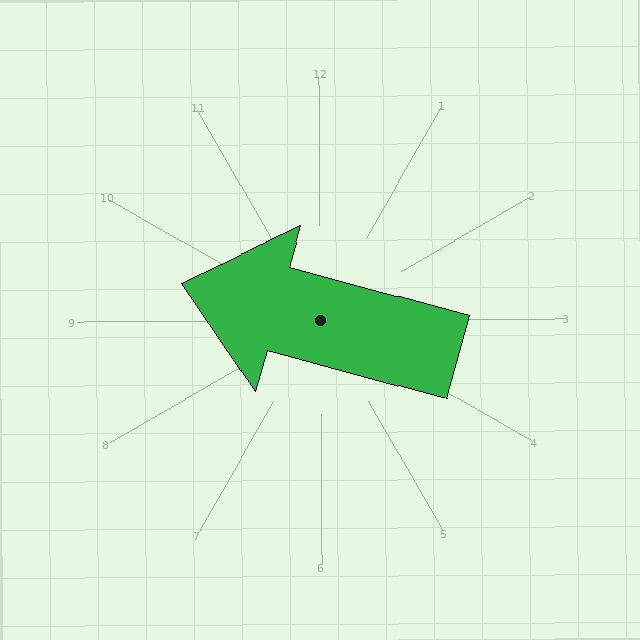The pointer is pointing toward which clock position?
Roughly 10 o'clock.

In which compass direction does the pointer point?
West.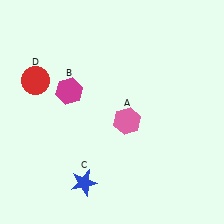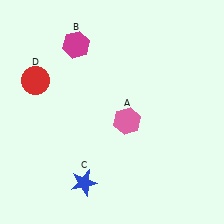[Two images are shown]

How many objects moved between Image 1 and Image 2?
1 object moved between the two images.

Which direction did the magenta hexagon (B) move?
The magenta hexagon (B) moved up.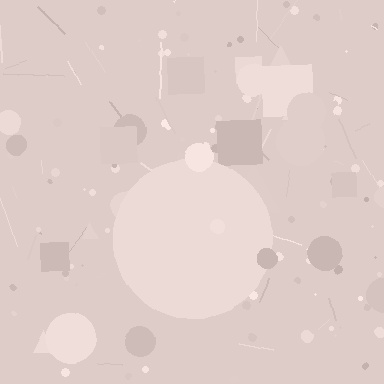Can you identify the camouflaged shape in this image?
The camouflaged shape is a circle.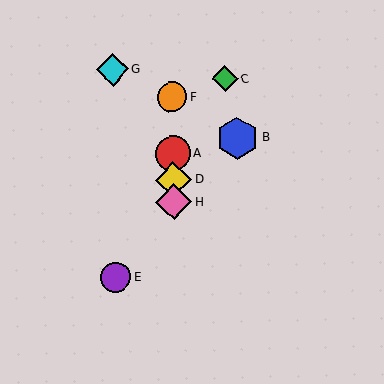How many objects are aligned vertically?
4 objects (A, D, F, H) are aligned vertically.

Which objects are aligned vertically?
Objects A, D, F, H are aligned vertically.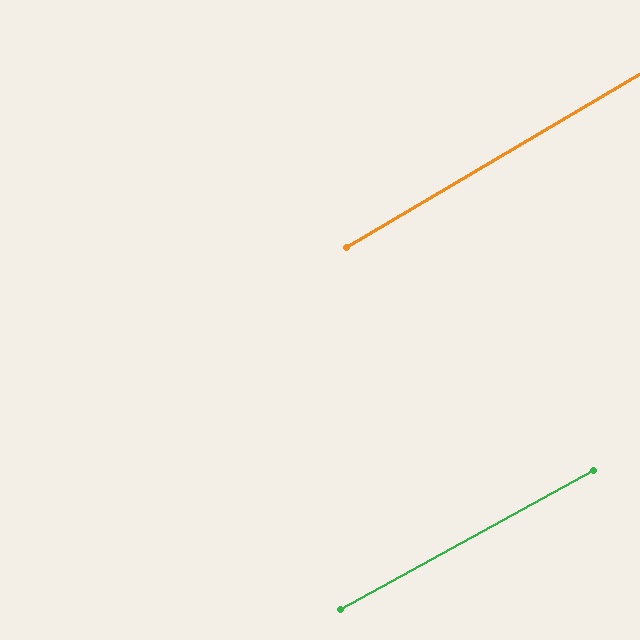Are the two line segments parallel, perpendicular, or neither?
Parallel — their directions differ by only 1.7°.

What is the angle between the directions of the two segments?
Approximately 2 degrees.